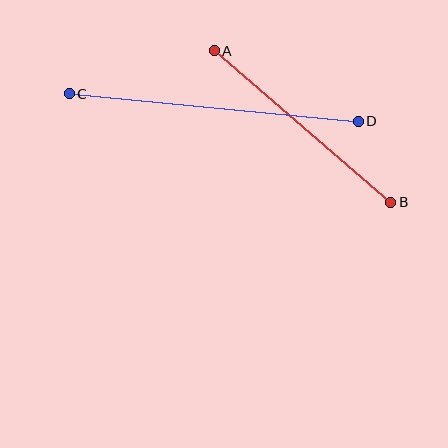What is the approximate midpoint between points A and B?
The midpoint is at approximately (302, 127) pixels.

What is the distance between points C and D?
The distance is approximately 291 pixels.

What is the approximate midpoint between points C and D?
The midpoint is at approximately (214, 107) pixels.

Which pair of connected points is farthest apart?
Points C and D are farthest apart.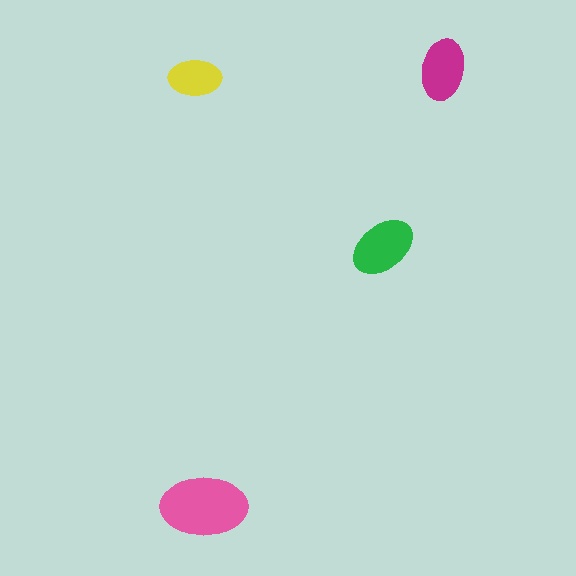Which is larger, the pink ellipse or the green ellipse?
The pink one.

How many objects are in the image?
There are 4 objects in the image.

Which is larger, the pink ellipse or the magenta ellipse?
The pink one.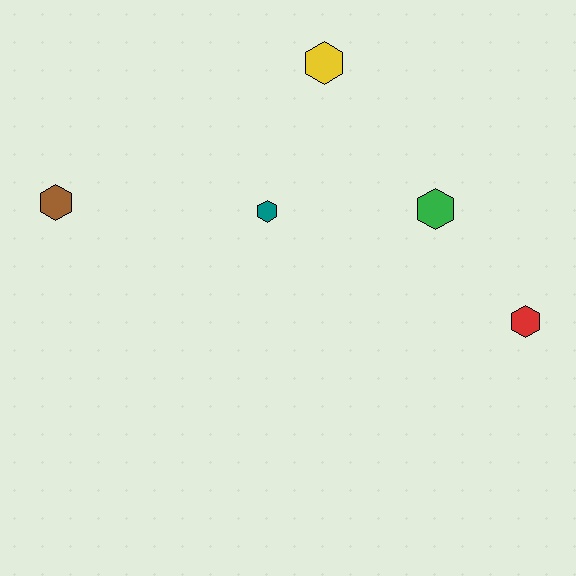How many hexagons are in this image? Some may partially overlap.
There are 5 hexagons.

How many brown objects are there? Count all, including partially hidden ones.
There is 1 brown object.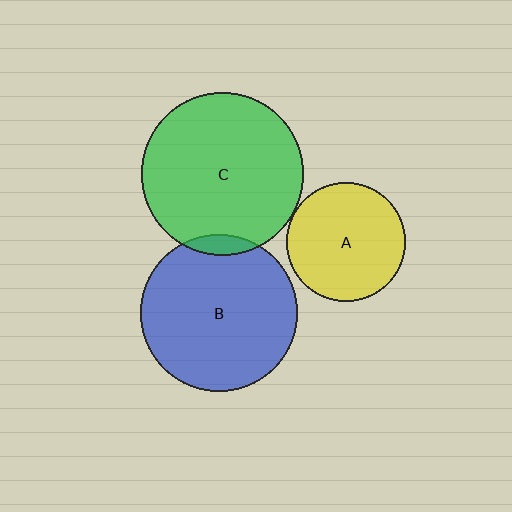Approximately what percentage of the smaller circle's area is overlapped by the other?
Approximately 5%.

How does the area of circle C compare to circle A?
Approximately 1.9 times.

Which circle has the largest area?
Circle C (green).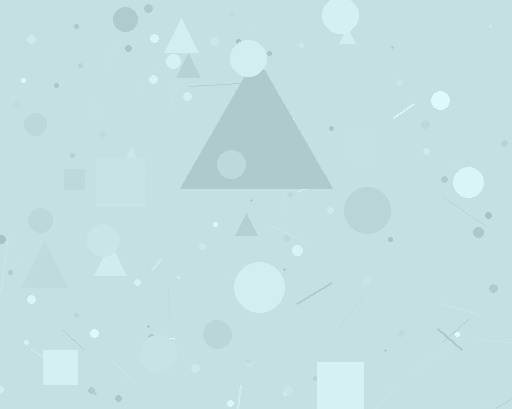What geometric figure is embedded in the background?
A triangle is embedded in the background.